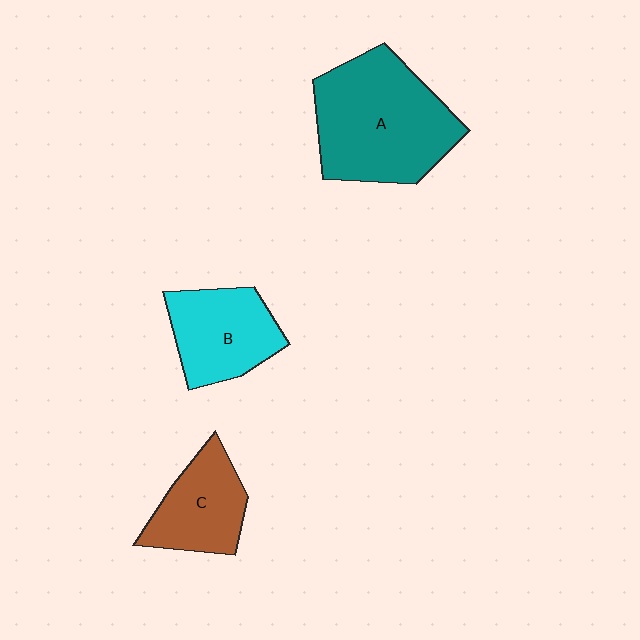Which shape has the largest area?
Shape A (teal).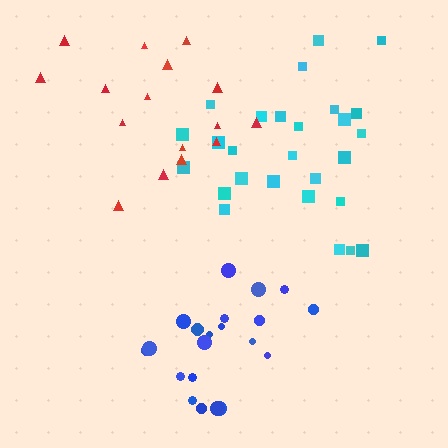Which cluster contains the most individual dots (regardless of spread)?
Cyan (27).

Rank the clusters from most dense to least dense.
blue, cyan, red.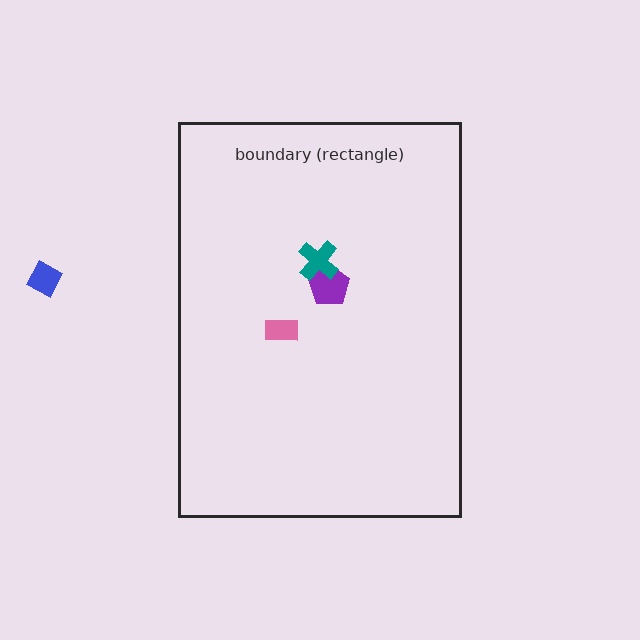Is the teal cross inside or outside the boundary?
Inside.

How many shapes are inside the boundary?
3 inside, 1 outside.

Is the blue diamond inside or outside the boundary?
Outside.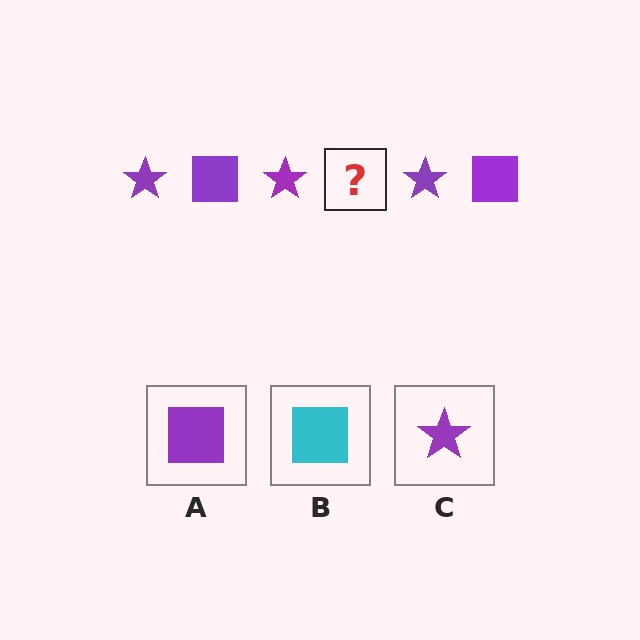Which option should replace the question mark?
Option A.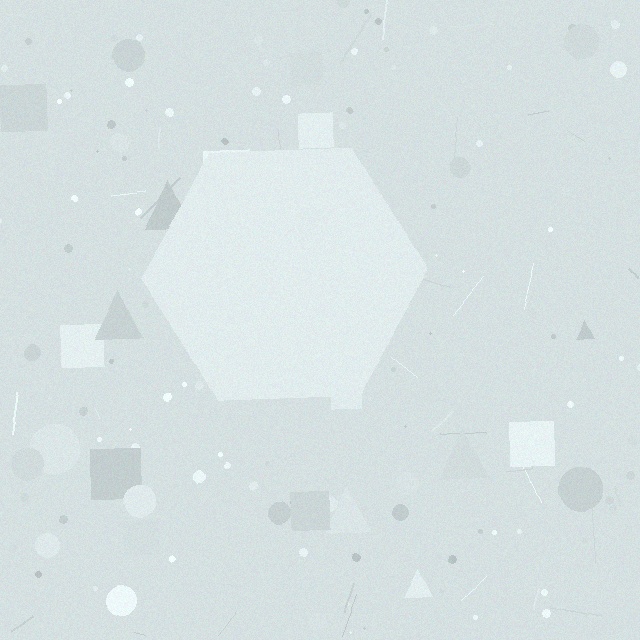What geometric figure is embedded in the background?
A hexagon is embedded in the background.